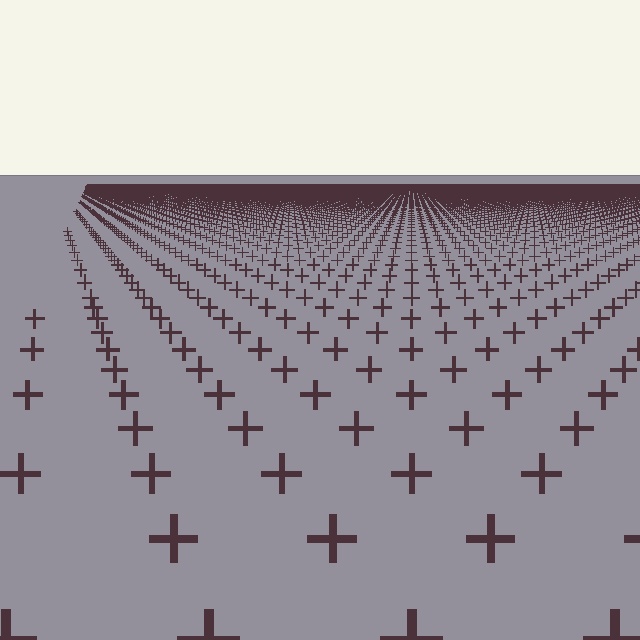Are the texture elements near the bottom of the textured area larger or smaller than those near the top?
Larger. Near the bottom, elements are closer to the viewer and appear at a bigger on-screen size.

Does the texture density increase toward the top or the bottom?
Density increases toward the top.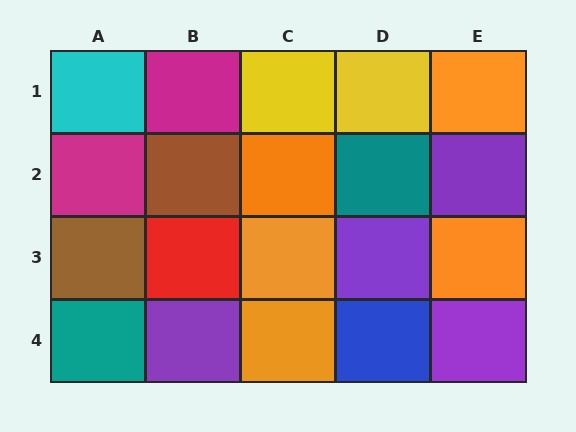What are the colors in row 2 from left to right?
Magenta, brown, orange, teal, purple.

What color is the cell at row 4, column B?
Purple.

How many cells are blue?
1 cell is blue.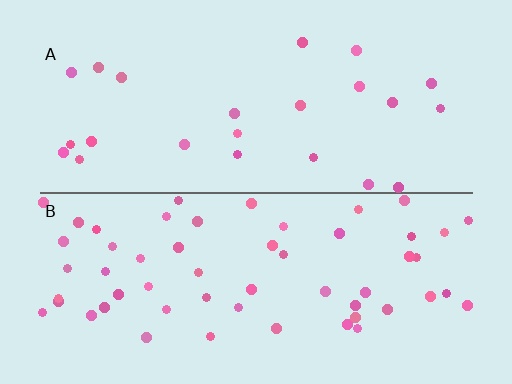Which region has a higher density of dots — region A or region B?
B (the bottom).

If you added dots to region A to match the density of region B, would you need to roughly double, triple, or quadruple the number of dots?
Approximately double.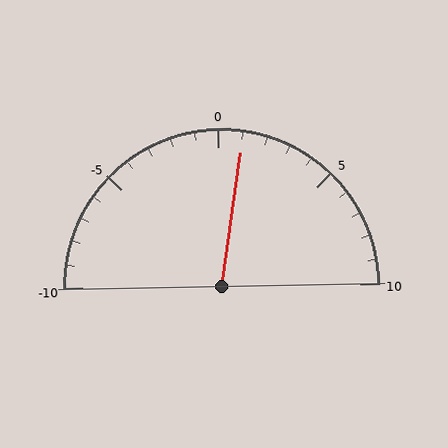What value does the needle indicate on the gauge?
The needle indicates approximately 1.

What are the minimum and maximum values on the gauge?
The gauge ranges from -10 to 10.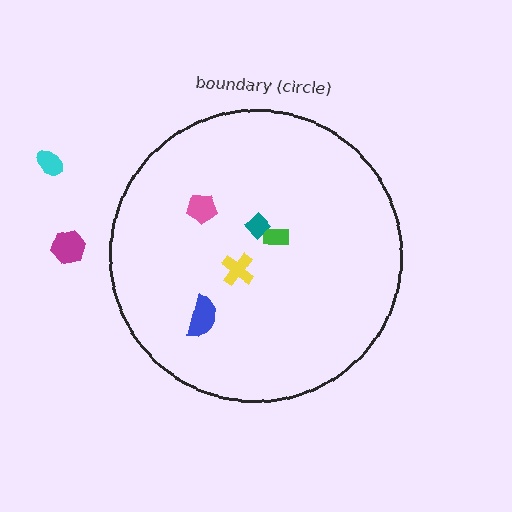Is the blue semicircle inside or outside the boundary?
Inside.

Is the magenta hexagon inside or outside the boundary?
Outside.